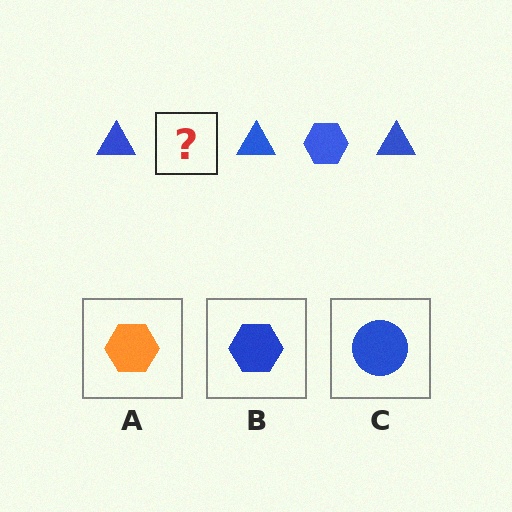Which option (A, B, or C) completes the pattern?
B.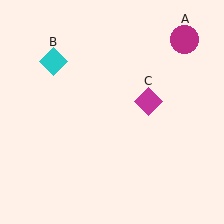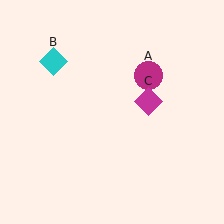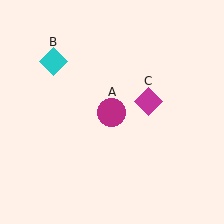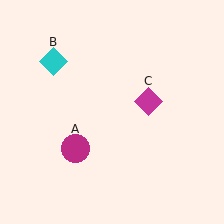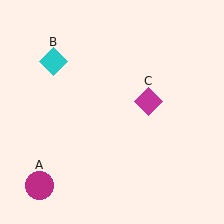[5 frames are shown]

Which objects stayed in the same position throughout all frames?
Cyan diamond (object B) and magenta diamond (object C) remained stationary.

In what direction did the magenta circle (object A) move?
The magenta circle (object A) moved down and to the left.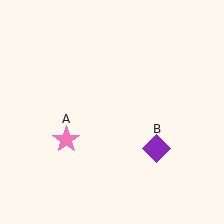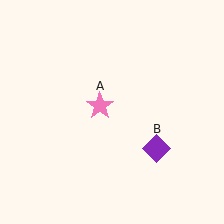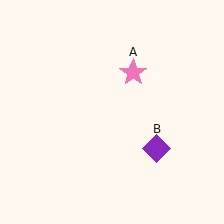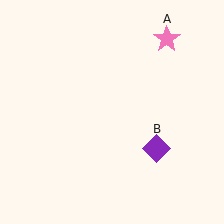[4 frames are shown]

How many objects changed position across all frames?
1 object changed position: pink star (object A).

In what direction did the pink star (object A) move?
The pink star (object A) moved up and to the right.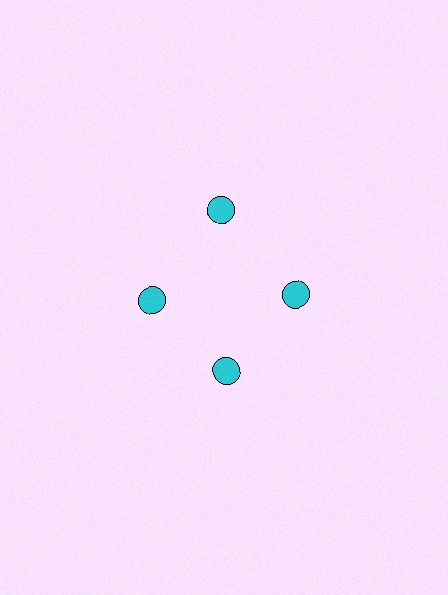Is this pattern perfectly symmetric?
No. The 4 cyan circles are arranged in a ring, but one element near the 12 o'clock position is pushed outward from the center, breaking the 4-fold rotational symmetry.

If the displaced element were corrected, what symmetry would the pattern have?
It would have 4-fold rotational symmetry — the pattern would map onto itself every 90 degrees.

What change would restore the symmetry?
The symmetry would be restored by moving it inward, back onto the ring so that all 4 circles sit at equal angles and equal distance from the center.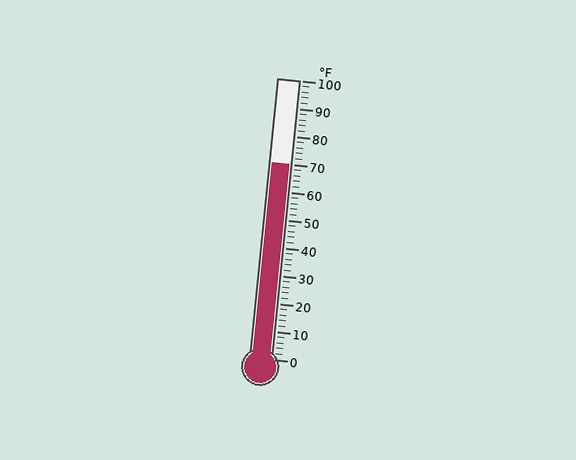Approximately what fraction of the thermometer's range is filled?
The thermometer is filled to approximately 70% of its range.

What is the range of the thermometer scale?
The thermometer scale ranges from 0°F to 100°F.